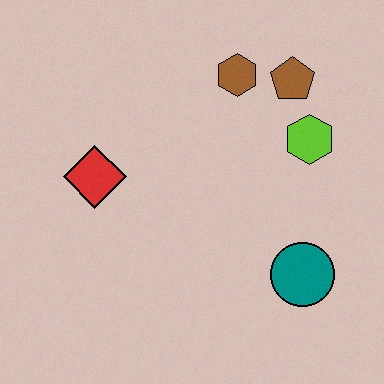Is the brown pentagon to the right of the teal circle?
No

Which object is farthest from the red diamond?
The teal circle is farthest from the red diamond.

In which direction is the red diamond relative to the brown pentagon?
The red diamond is to the left of the brown pentagon.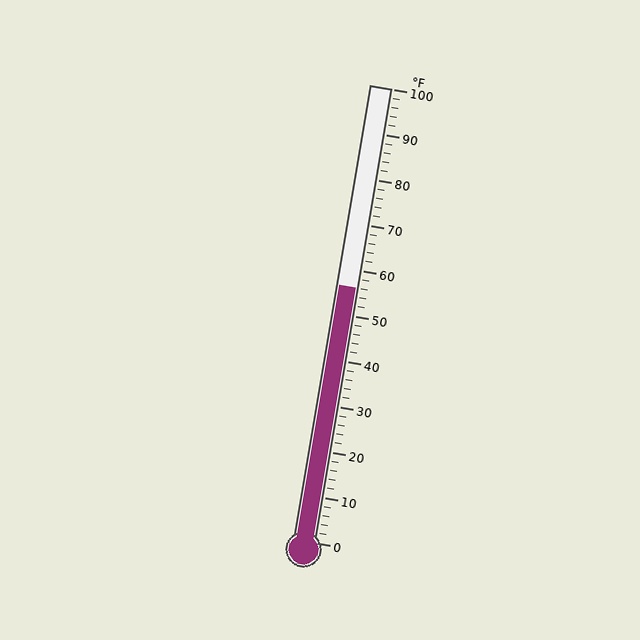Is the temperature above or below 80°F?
The temperature is below 80°F.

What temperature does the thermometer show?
The thermometer shows approximately 56°F.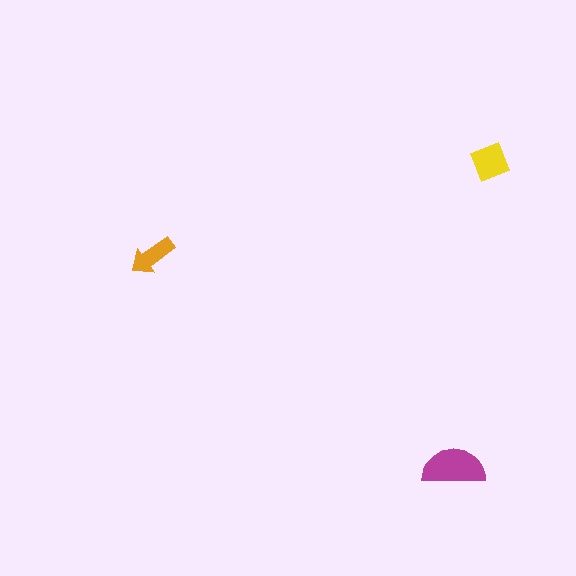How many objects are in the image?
There are 3 objects in the image.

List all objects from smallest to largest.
The orange arrow, the yellow square, the magenta semicircle.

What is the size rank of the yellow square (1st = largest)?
2nd.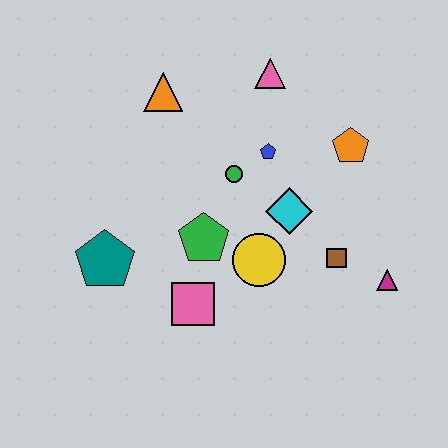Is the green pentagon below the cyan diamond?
Yes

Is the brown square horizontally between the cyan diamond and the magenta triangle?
Yes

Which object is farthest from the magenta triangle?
The orange triangle is farthest from the magenta triangle.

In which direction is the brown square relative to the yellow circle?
The brown square is to the right of the yellow circle.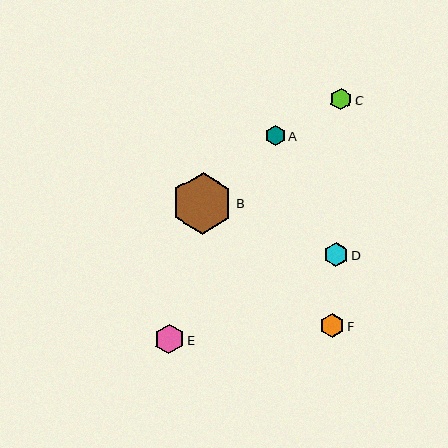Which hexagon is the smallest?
Hexagon A is the smallest with a size of approximately 20 pixels.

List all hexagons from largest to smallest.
From largest to smallest: B, E, F, D, C, A.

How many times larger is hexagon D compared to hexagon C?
Hexagon D is approximately 1.1 times the size of hexagon C.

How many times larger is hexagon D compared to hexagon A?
Hexagon D is approximately 1.2 times the size of hexagon A.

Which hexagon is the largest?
Hexagon B is the largest with a size of approximately 61 pixels.